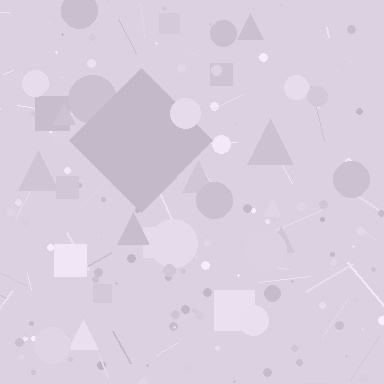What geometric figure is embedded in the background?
A diamond is embedded in the background.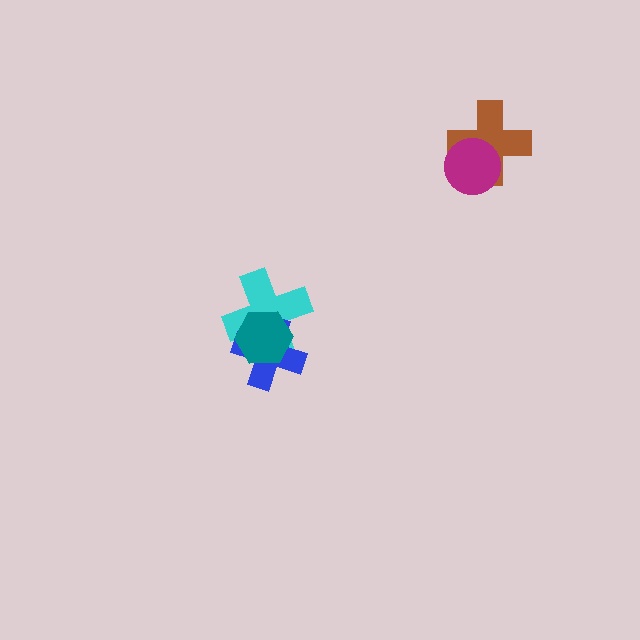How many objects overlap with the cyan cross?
2 objects overlap with the cyan cross.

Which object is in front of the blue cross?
The teal hexagon is in front of the blue cross.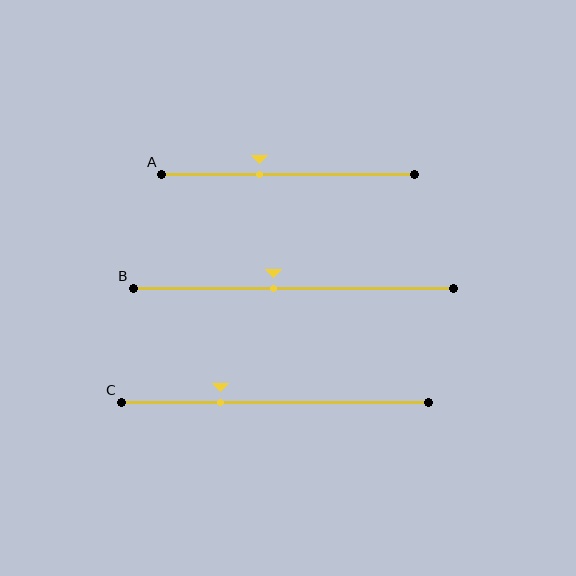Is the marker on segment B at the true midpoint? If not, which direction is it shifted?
No, the marker on segment B is shifted to the left by about 6% of the segment length.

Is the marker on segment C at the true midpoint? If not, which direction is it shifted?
No, the marker on segment C is shifted to the left by about 18% of the segment length.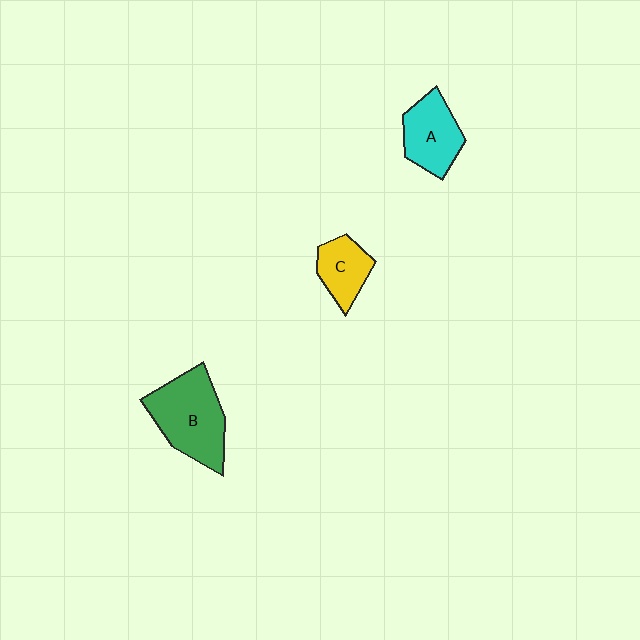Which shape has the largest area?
Shape B (green).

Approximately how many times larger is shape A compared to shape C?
Approximately 1.3 times.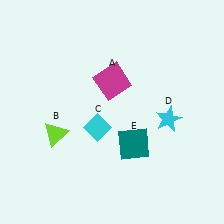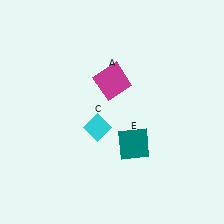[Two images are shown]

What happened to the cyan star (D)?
The cyan star (D) was removed in Image 2. It was in the bottom-right area of Image 1.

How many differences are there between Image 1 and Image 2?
There are 2 differences between the two images.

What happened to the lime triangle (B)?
The lime triangle (B) was removed in Image 2. It was in the bottom-left area of Image 1.